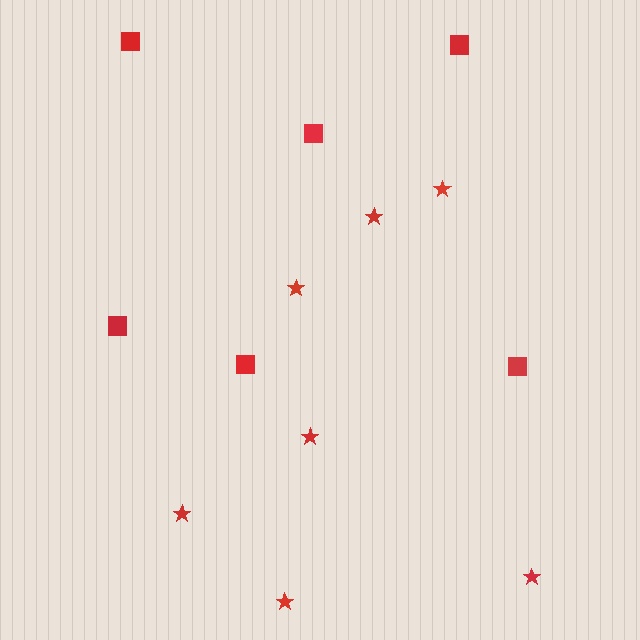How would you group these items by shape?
There are 2 groups: one group of stars (7) and one group of squares (6).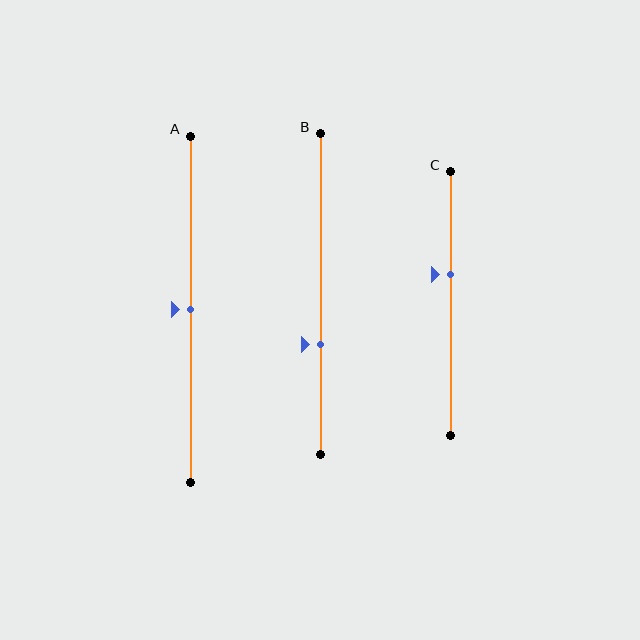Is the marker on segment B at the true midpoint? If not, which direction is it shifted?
No, the marker on segment B is shifted downward by about 16% of the segment length.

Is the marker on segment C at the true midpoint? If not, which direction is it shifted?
No, the marker on segment C is shifted upward by about 11% of the segment length.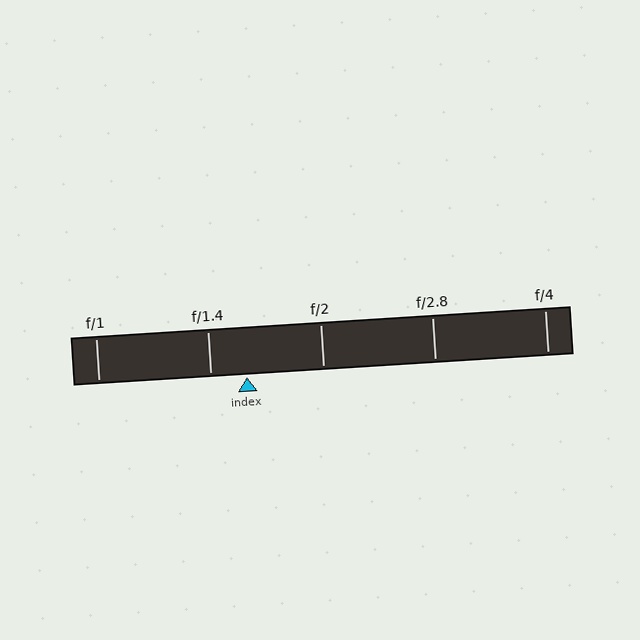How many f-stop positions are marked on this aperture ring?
There are 5 f-stop positions marked.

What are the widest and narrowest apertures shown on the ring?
The widest aperture shown is f/1 and the narrowest is f/4.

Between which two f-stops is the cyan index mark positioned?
The index mark is between f/1.4 and f/2.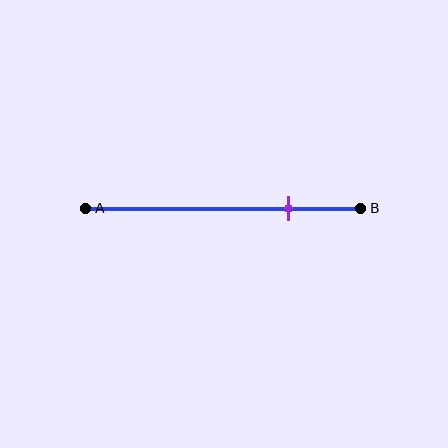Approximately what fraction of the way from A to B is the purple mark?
The purple mark is approximately 75% of the way from A to B.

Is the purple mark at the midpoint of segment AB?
No, the mark is at about 75% from A, not at the 50% midpoint.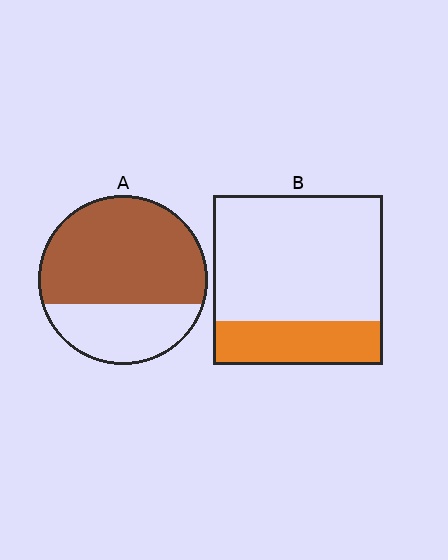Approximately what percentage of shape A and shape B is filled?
A is approximately 70% and B is approximately 25%.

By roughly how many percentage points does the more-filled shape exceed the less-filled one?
By roughly 40 percentage points (A over B).